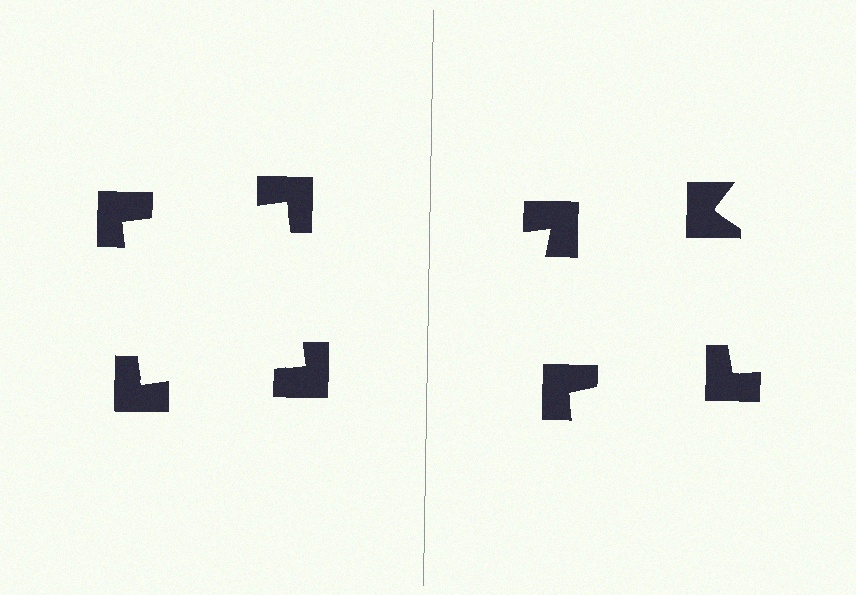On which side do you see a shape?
An illusory square appears on the left side. On the right side the wedge cuts are rotated, so no coherent shape forms.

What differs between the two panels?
The notched squares are positioned identically on both sides; only the wedge orientations differ. On the left they align to a square; on the right they are misaligned.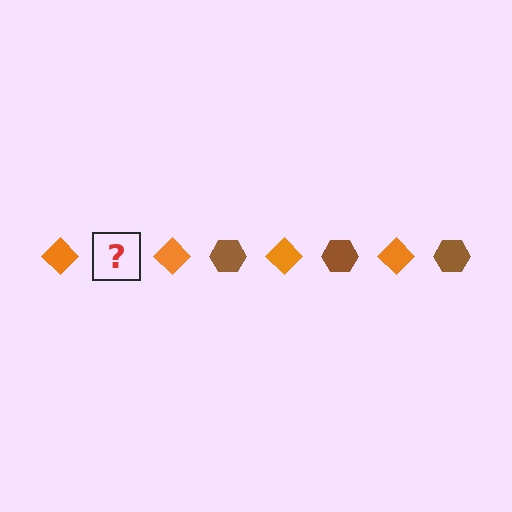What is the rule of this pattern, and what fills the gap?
The rule is that the pattern alternates between orange diamond and brown hexagon. The gap should be filled with a brown hexagon.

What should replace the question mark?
The question mark should be replaced with a brown hexagon.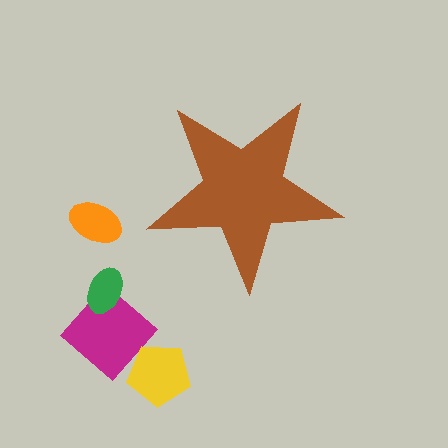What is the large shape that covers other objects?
A brown star.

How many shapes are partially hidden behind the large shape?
0 shapes are partially hidden.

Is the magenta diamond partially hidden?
No, the magenta diamond is fully visible.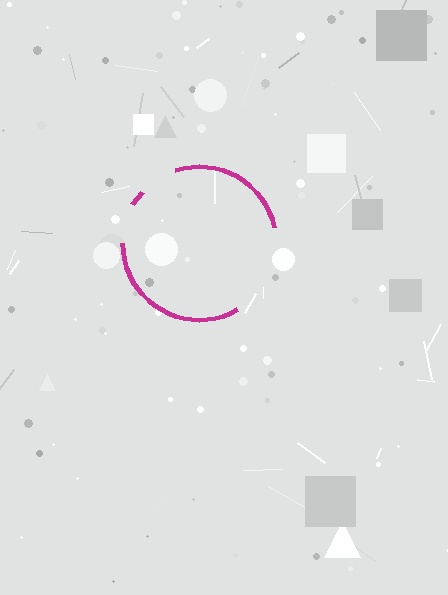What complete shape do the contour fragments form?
The contour fragments form a circle.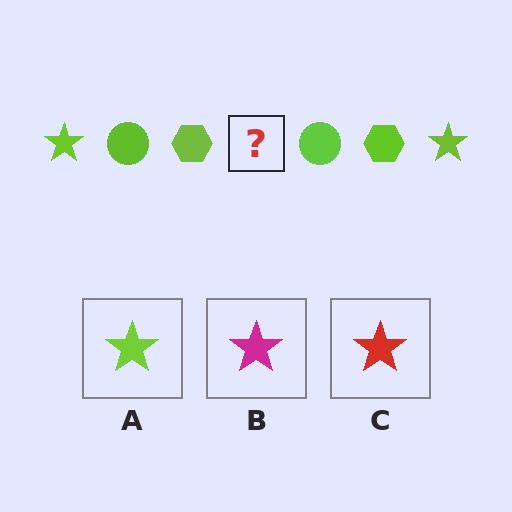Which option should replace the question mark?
Option A.